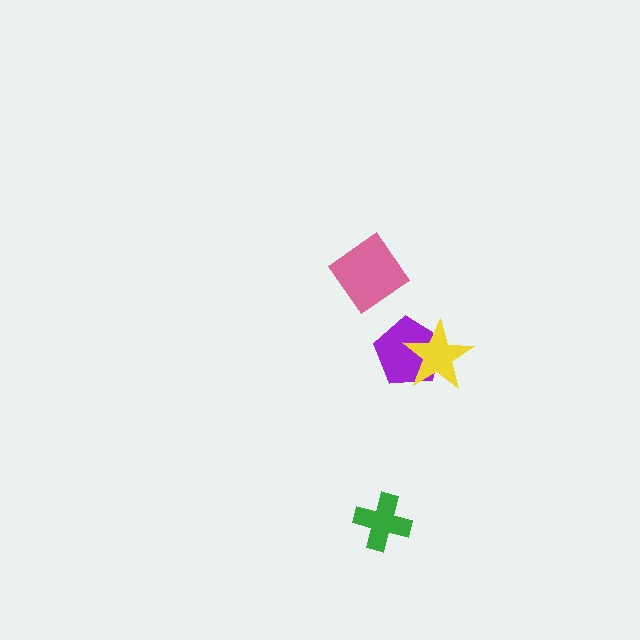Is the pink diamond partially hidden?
No, no other shape covers it.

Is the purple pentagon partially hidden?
Yes, it is partially covered by another shape.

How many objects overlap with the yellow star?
1 object overlaps with the yellow star.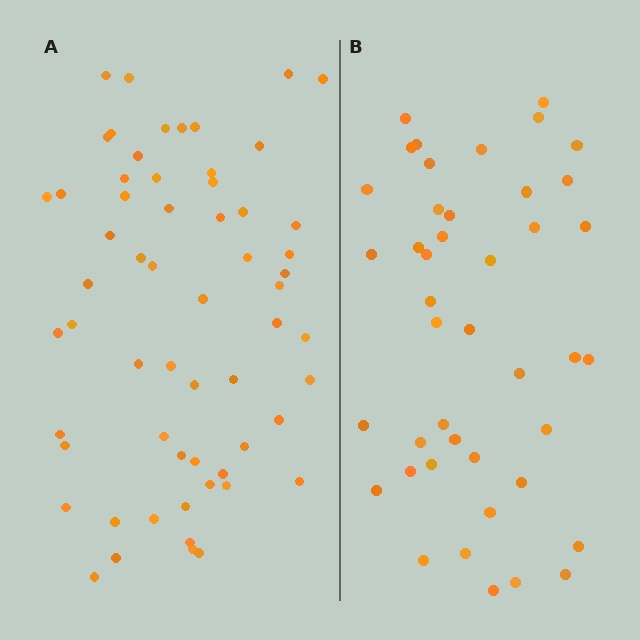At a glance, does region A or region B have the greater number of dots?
Region A (the left region) has more dots.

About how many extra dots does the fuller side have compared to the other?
Region A has approximately 15 more dots than region B.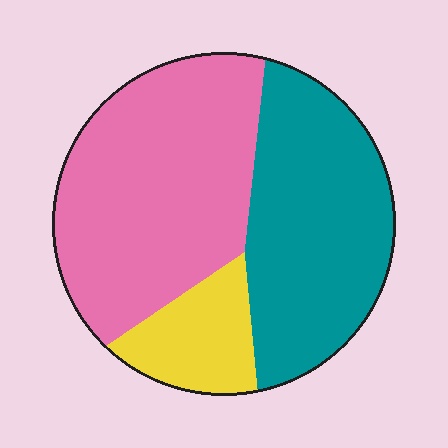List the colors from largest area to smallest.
From largest to smallest: pink, teal, yellow.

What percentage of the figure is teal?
Teal takes up between a quarter and a half of the figure.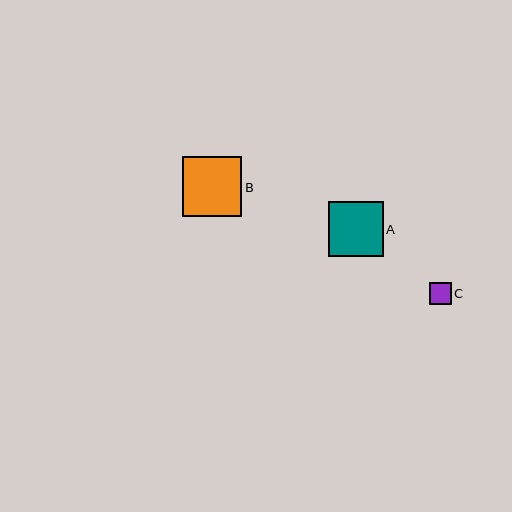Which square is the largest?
Square B is the largest with a size of approximately 59 pixels.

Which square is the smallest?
Square C is the smallest with a size of approximately 22 pixels.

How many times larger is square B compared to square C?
Square B is approximately 2.7 times the size of square C.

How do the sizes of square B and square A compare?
Square B and square A are approximately the same size.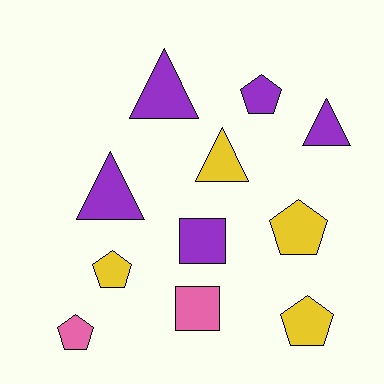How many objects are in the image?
There are 11 objects.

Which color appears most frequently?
Purple, with 5 objects.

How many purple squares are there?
There is 1 purple square.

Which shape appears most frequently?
Pentagon, with 5 objects.